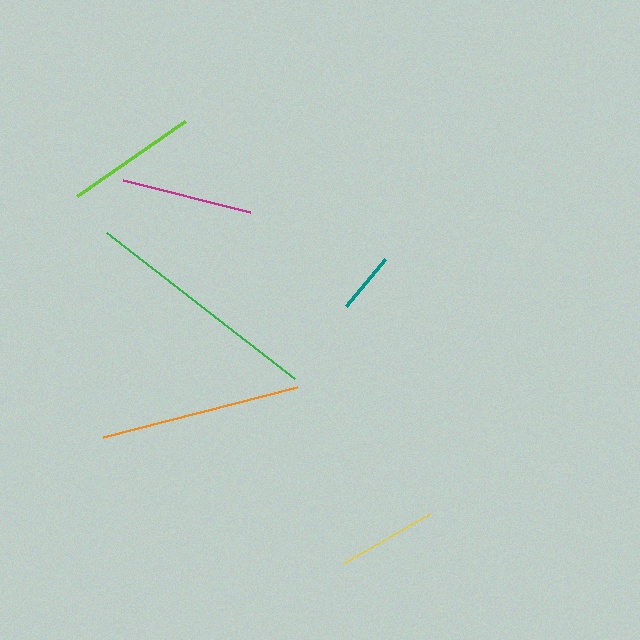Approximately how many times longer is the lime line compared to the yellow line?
The lime line is approximately 1.3 times the length of the yellow line.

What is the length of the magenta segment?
The magenta segment is approximately 131 pixels long.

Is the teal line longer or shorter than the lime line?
The lime line is longer than the teal line.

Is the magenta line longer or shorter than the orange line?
The orange line is longer than the magenta line.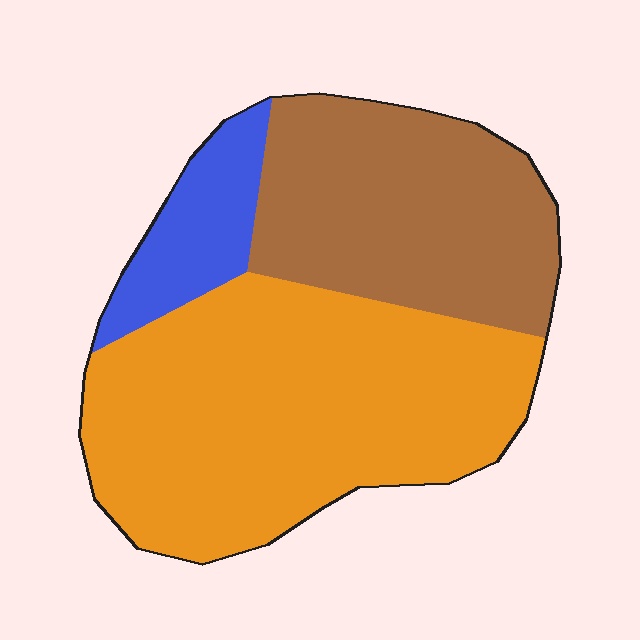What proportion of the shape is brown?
Brown takes up about one third (1/3) of the shape.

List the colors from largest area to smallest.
From largest to smallest: orange, brown, blue.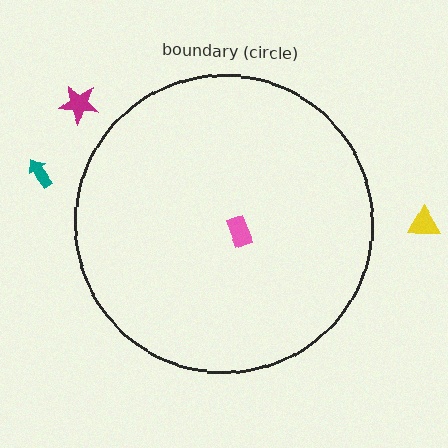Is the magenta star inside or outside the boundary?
Outside.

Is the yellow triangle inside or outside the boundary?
Outside.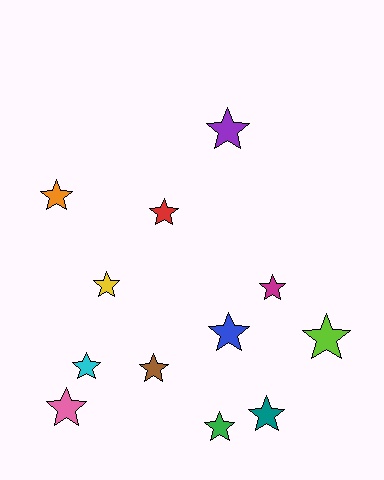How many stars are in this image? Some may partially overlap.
There are 12 stars.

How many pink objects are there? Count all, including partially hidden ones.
There is 1 pink object.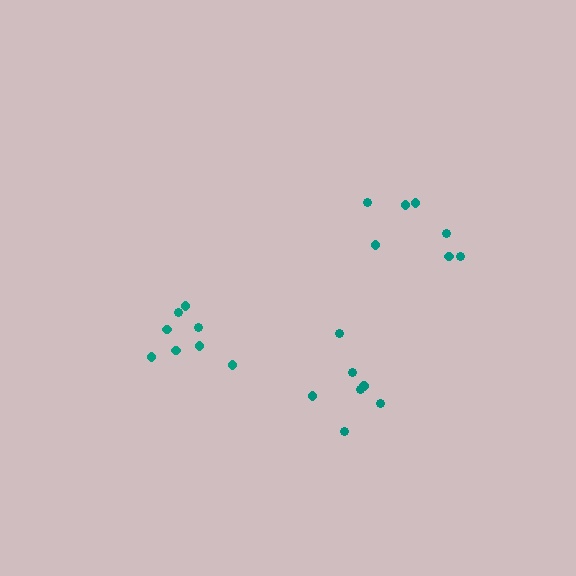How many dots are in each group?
Group 1: 8 dots, Group 2: 7 dots, Group 3: 7 dots (22 total).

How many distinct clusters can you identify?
There are 3 distinct clusters.